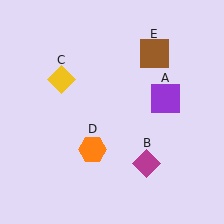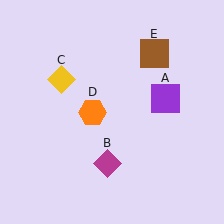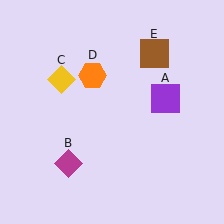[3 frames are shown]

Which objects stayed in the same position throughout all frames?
Purple square (object A) and yellow diamond (object C) and brown square (object E) remained stationary.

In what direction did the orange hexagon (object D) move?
The orange hexagon (object D) moved up.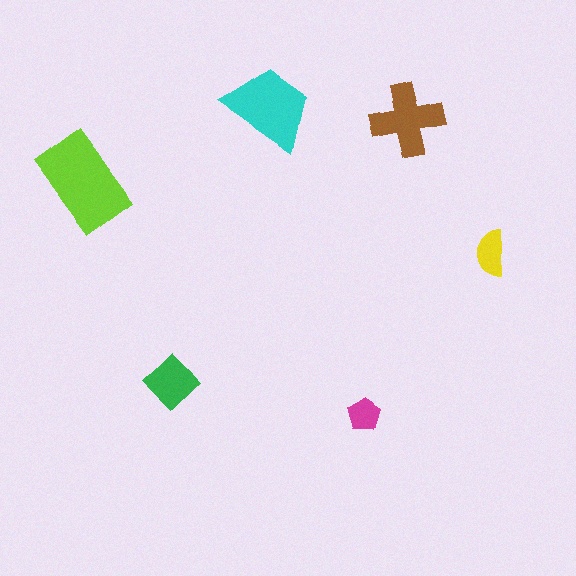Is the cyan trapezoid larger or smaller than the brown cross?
Larger.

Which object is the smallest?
The magenta pentagon.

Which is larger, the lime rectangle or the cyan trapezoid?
The lime rectangle.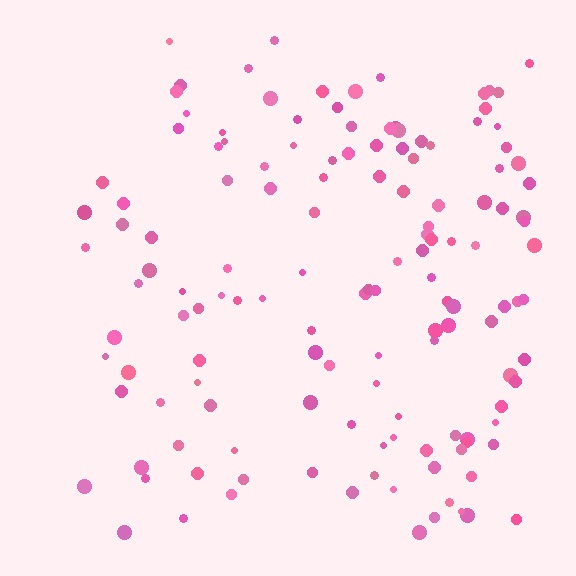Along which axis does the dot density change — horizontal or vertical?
Horizontal.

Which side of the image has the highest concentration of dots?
The right.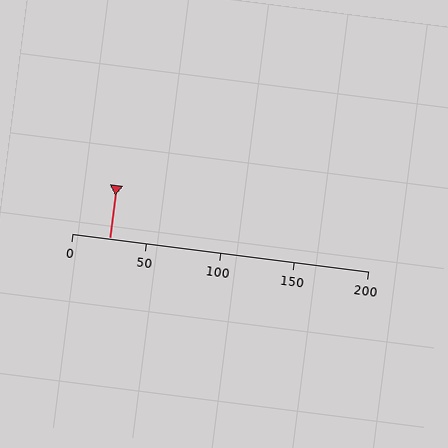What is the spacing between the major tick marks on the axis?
The major ticks are spaced 50 apart.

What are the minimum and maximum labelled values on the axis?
The axis runs from 0 to 200.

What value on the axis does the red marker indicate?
The marker indicates approximately 25.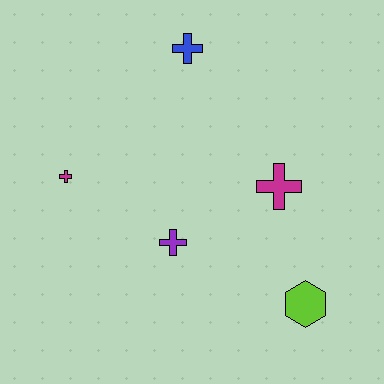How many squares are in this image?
There are no squares.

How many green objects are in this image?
There are no green objects.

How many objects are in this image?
There are 5 objects.